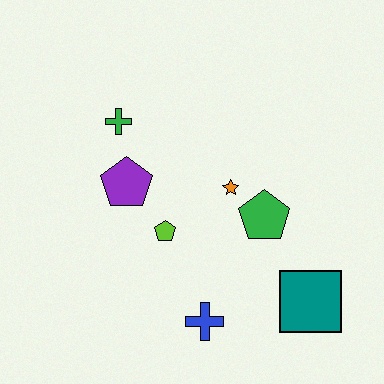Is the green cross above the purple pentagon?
Yes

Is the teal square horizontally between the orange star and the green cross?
No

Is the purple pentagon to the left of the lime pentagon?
Yes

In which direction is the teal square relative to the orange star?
The teal square is below the orange star.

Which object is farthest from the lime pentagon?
The teal square is farthest from the lime pentagon.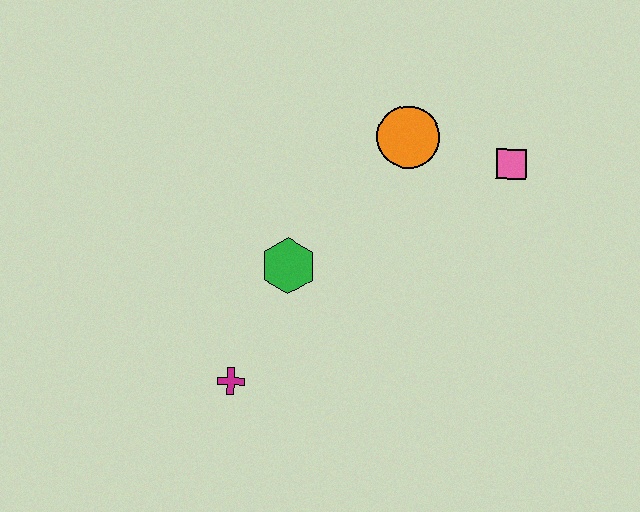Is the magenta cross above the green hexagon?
No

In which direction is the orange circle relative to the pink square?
The orange circle is to the left of the pink square.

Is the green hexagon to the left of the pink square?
Yes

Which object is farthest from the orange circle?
The magenta cross is farthest from the orange circle.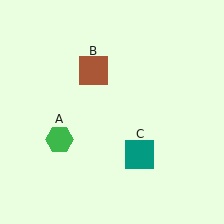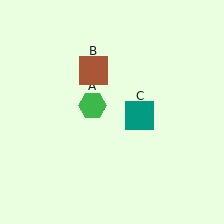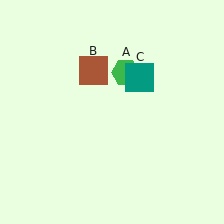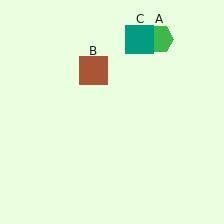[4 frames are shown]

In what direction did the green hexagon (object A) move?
The green hexagon (object A) moved up and to the right.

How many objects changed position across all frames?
2 objects changed position: green hexagon (object A), teal square (object C).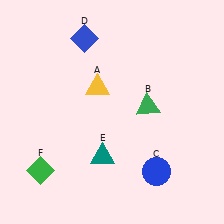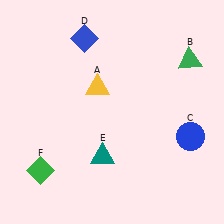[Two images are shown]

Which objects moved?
The objects that moved are: the green triangle (B), the blue circle (C).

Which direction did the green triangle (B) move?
The green triangle (B) moved up.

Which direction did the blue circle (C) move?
The blue circle (C) moved up.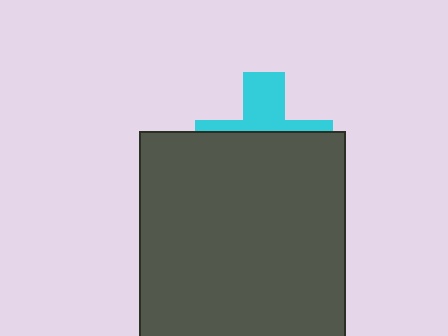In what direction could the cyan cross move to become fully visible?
The cyan cross could move up. That would shift it out from behind the dark gray square entirely.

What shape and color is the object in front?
The object in front is a dark gray square.